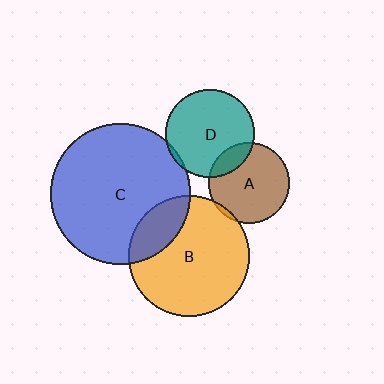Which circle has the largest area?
Circle C (blue).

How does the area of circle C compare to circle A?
Approximately 3.0 times.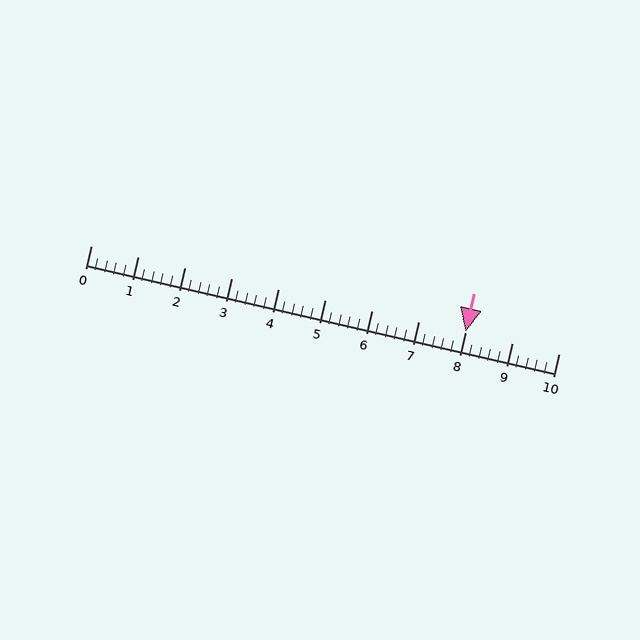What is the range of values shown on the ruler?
The ruler shows values from 0 to 10.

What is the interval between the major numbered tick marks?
The major tick marks are spaced 1 units apart.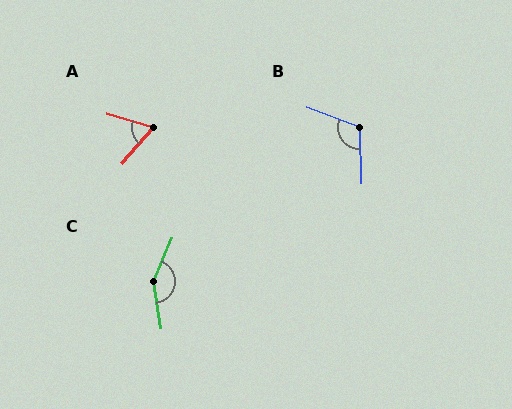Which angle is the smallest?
A, at approximately 66 degrees.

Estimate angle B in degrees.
Approximately 112 degrees.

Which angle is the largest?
C, at approximately 148 degrees.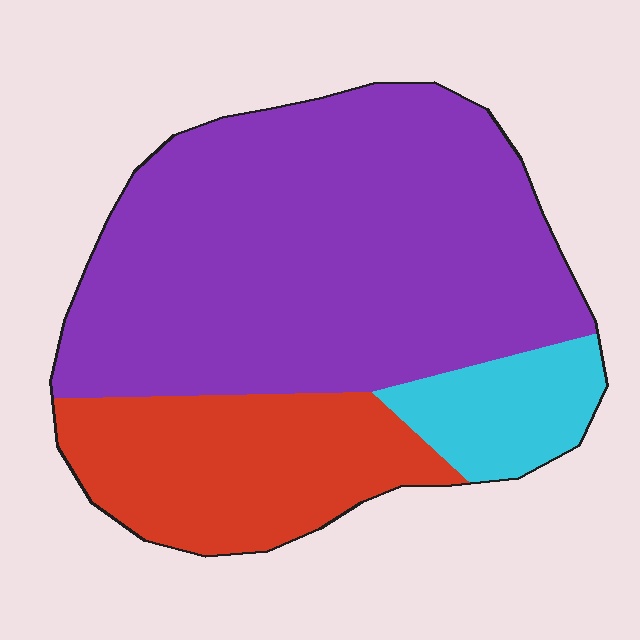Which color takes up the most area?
Purple, at roughly 65%.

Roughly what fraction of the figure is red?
Red takes up less than a quarter of the figure.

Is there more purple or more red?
Purple.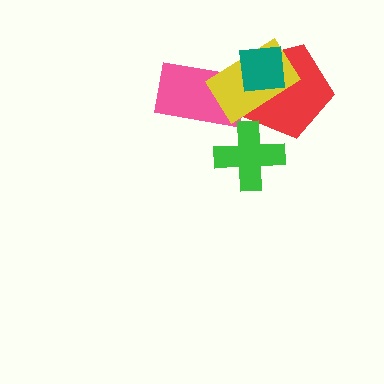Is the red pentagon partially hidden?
Yes, it is partially covered by another shape.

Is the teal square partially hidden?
No, no other shape covers it.